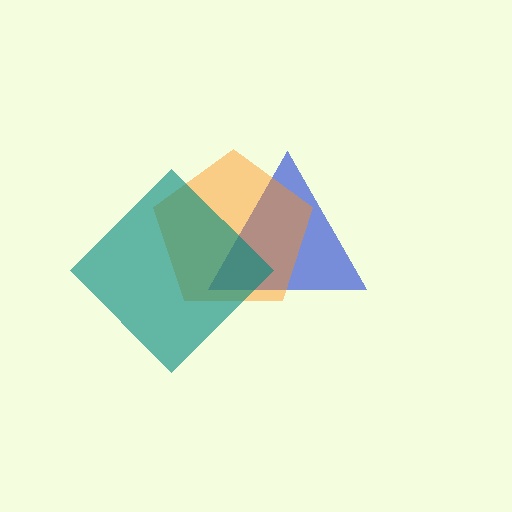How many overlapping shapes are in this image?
There are 3 overlapping shapes in the image.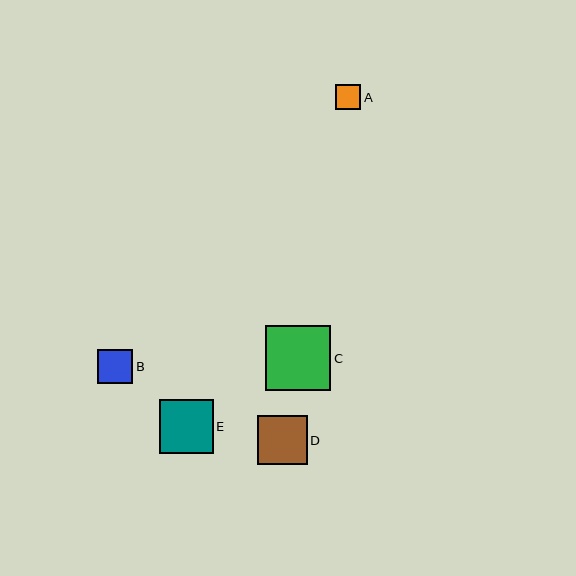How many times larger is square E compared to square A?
Square E is approximately 2.1 times the size of square A.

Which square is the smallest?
Square A is the smallest with a size of approximately 26 pixels.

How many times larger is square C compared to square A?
Square C is approximately 2.5 times the size of square A.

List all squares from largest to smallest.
From largest to smallest: C, E, D, B, A.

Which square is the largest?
Square C is the largest with a size of approximately 65 pixels.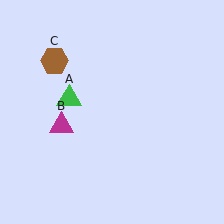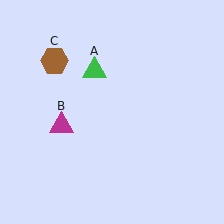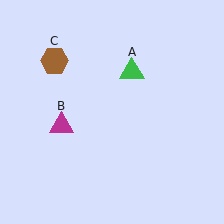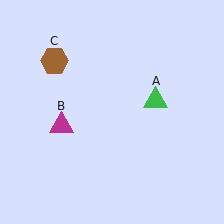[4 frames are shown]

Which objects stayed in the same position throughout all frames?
Magenta triangle (object B) and brown hexagon (object C) remained stationary.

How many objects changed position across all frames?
1 object changed position: green triangle (object A).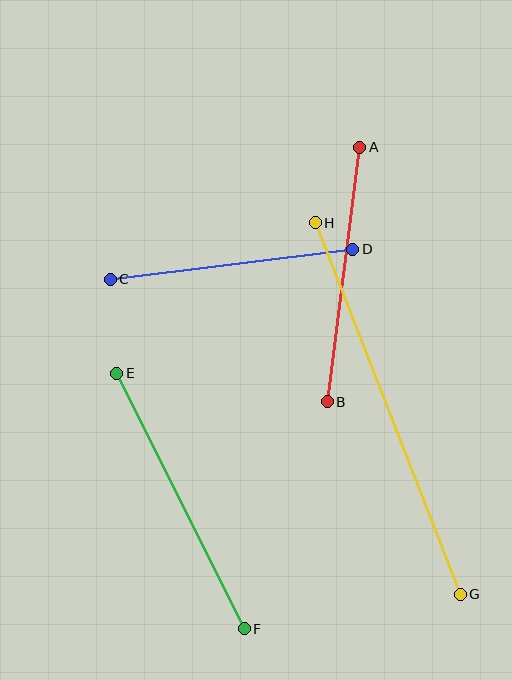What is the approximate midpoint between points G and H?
The midpoint is at approximately (388, 409) pixels.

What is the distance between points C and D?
The distance is approximately 245 pixels.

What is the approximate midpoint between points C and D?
The midpoint is at approximately (231, 264) pixels.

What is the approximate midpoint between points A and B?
The midpoint is at approximately (343, 274) pixels.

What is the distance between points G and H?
The distance is approximately 399 pixels.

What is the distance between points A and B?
The distance is approximately 257 pixels.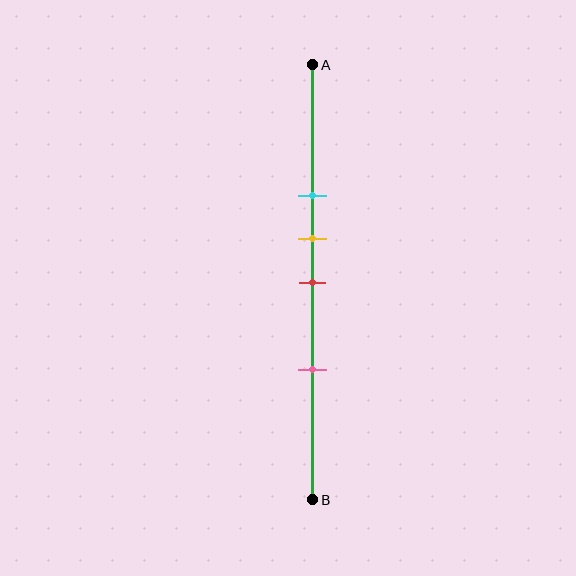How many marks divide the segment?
There are 4 marks dividing the segment.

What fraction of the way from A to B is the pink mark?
The pink mark is approximately 70% (0.7) of the way from A to B.